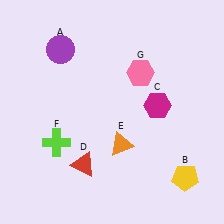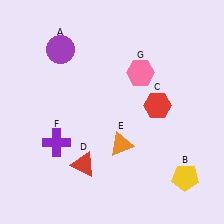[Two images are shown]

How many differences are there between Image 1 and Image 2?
There are 2 differences between the two images.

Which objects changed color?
C changed from magenta to red. F changed from lime to purple.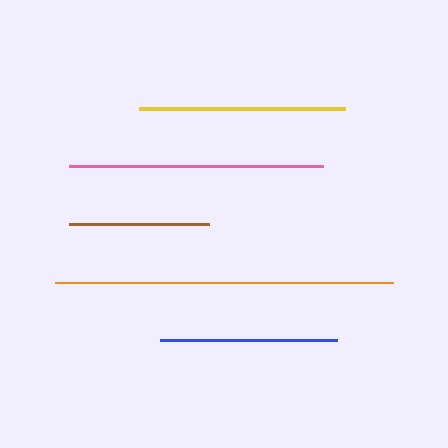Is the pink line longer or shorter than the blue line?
The pink line is longer than the blue line.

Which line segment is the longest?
The orange line is the longest at approximately 338 pixels.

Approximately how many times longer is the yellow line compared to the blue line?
The yellow line is approximately 1.2 times the length of the blue line.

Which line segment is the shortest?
The brown line is the shortest at approximately 140 pixels.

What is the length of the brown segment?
The brown segment is approximately 140 pixels long.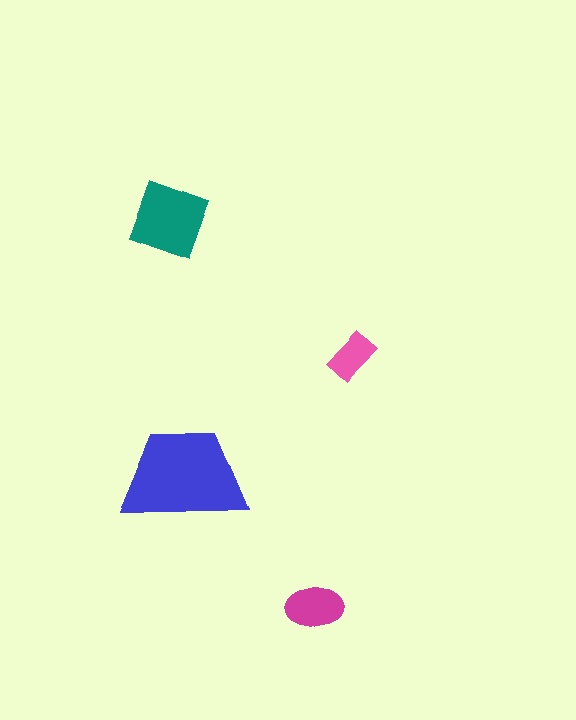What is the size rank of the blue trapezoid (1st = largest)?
1st.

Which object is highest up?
The teal diamond is topmost.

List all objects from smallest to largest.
The pink rectangle, the magenta ellipse, the teal diamond, the blue trapezoid.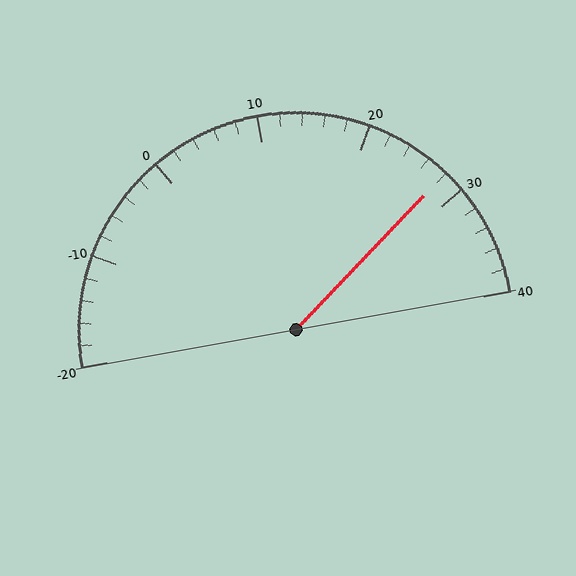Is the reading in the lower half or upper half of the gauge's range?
The reading is in the upper half of the range (-20 to 40).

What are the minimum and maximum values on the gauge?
The gauge ranges from -20 to 40.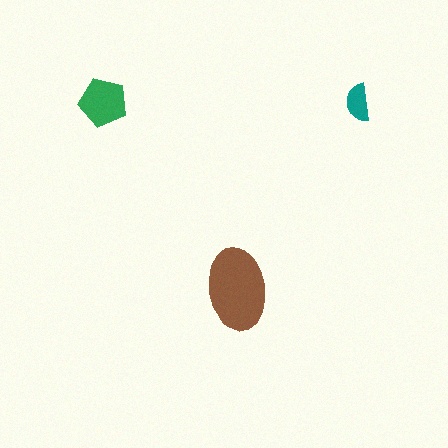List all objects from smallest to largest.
The teal semicircle, the green pentagon, the brown ellipse.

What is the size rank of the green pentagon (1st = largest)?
2nd.